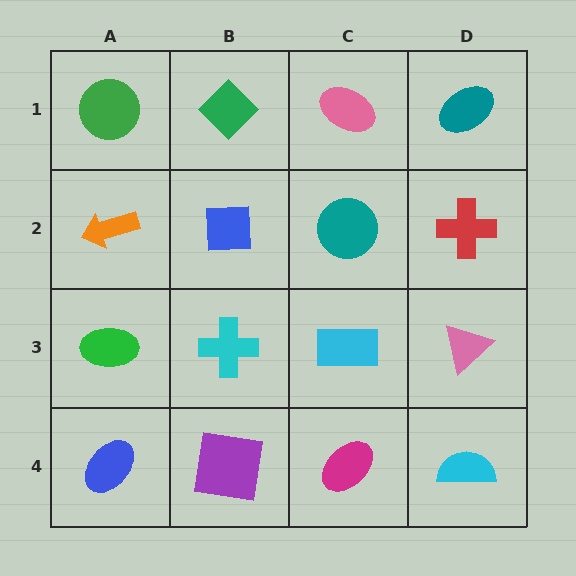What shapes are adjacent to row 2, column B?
A green diamond (row 1, column B), a cyan cross (row 3, column B), an orange arrow (row 2, column A), a teal circle (row 2, column C).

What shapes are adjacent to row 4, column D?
A pink triangle (row 3, column D), a magenta ellipse (row 4, column C).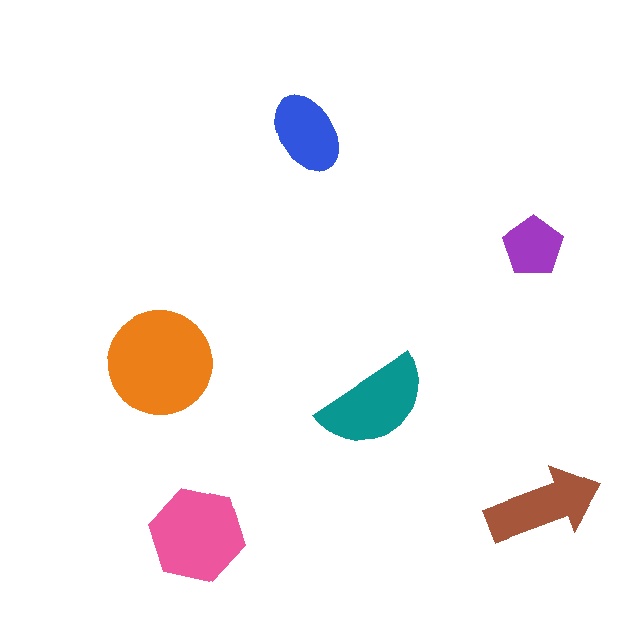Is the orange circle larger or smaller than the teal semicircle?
Larger.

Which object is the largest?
The orange circle.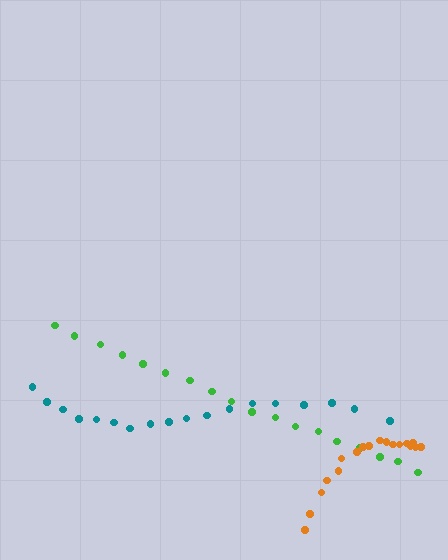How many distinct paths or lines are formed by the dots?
There are 3 distinct paths.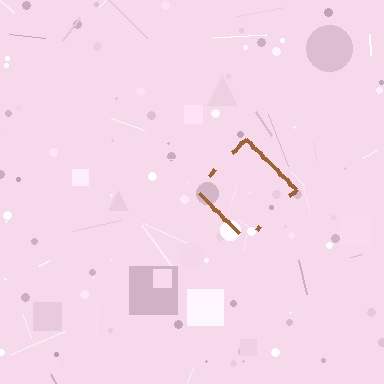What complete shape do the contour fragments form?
The contour fragments form a diamond.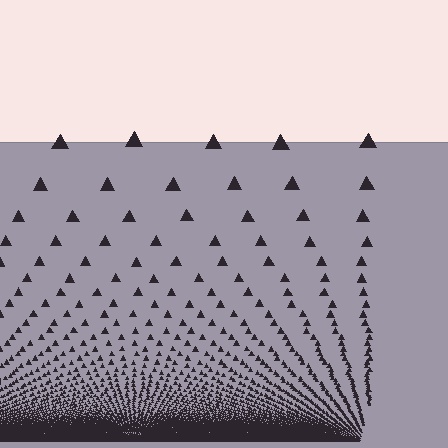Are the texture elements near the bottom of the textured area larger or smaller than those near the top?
Smaller. The gradient is inverted — elements near the bottom are smaller and denser.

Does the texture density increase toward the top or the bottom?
Density increases toward the bottom.